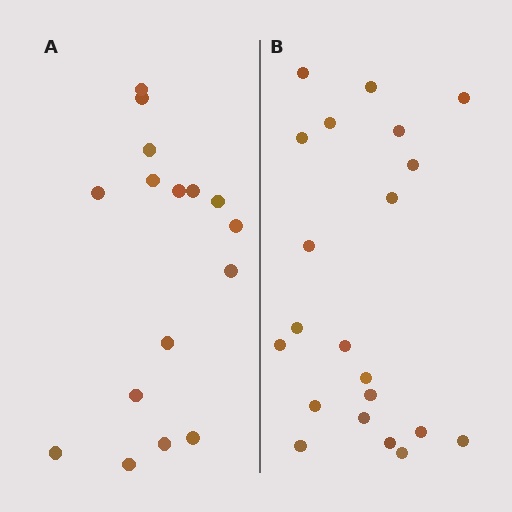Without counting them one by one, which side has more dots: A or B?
Region B (the right region) has more dots.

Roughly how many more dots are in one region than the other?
Region B has about 5 more dots than region A.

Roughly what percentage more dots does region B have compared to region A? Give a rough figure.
About 30% more.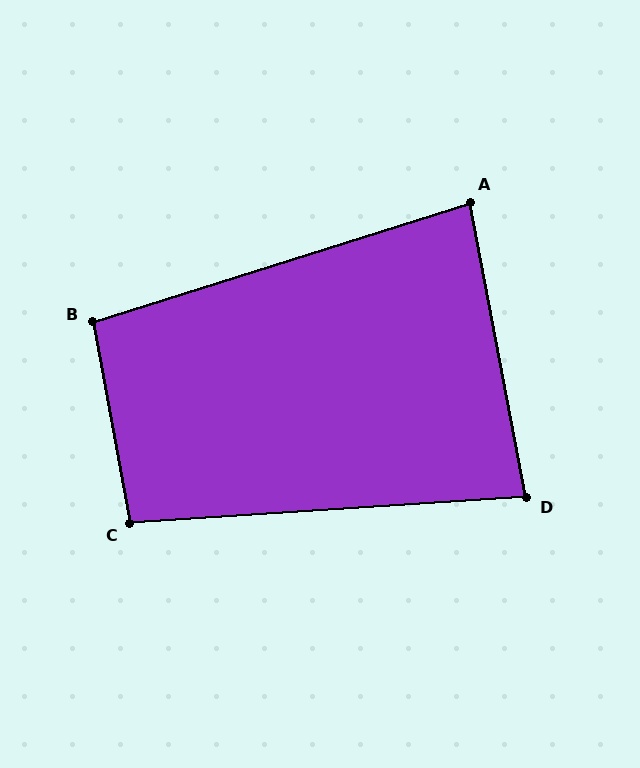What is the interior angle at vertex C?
Approximately 97 degrees (obtuse).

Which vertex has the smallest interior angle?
D, at approximately 83 degrees.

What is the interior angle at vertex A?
Approximately 83 degrees (acute).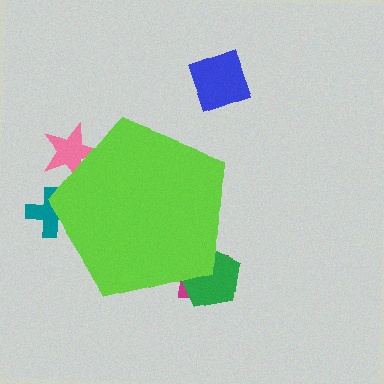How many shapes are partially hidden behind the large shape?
4 shapes are partially hidden.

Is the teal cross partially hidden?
Yes, the teal cross is partially hidden behind the lime pentagon.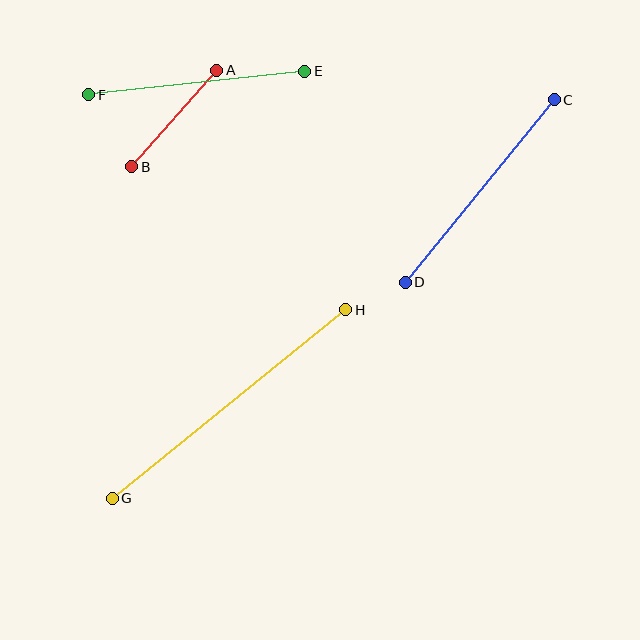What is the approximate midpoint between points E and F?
The midpoint is at approximately (197, 83) pixels.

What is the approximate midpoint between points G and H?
The midpoint is at approximately (229, 404) pixels.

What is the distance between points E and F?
The distance is approximately 217 pixels.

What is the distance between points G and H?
The distance is approximately 300 pixels.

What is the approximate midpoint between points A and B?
The midpoint is at approximately (174, 118) pixels.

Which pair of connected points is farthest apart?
Points G and H are farthest apart.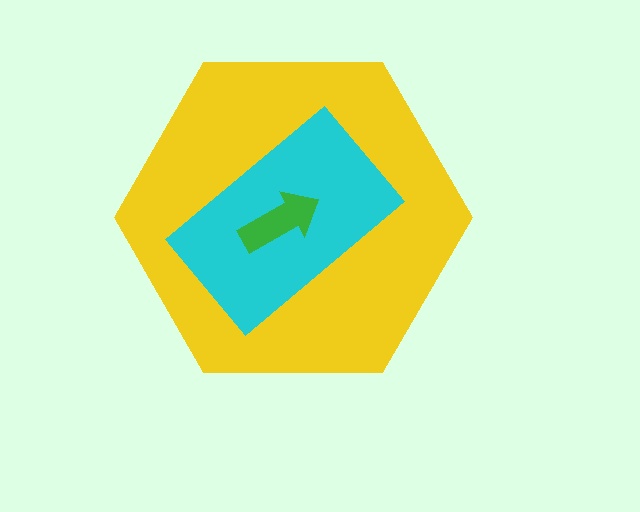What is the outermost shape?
The yellow hexagon.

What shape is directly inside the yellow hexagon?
The cyan rectangle.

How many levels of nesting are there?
3.